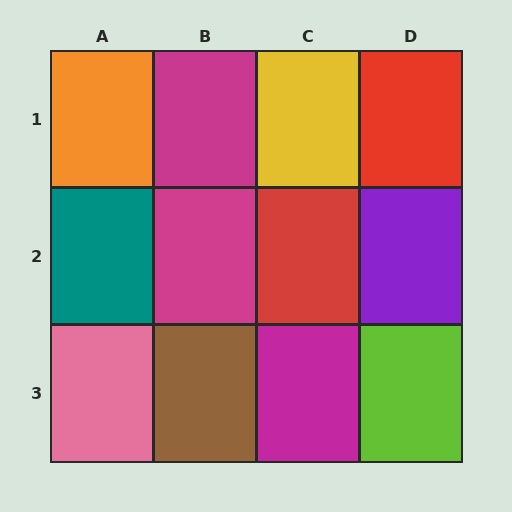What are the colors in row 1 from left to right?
Orange, magenta, yellow, red.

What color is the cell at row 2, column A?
Teal.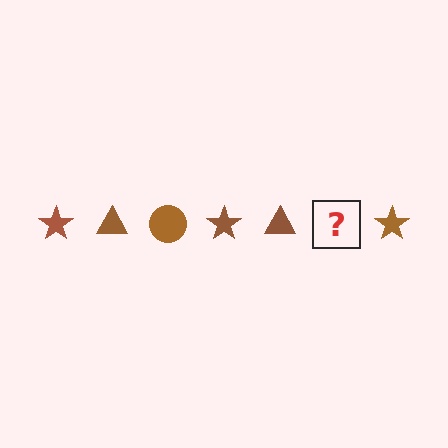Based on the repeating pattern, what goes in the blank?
The blank should be a brown circle.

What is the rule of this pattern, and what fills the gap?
The rule is that the pattern cycles through star, triangle, circle shapes in brown. The gap should be filled with a brown circle.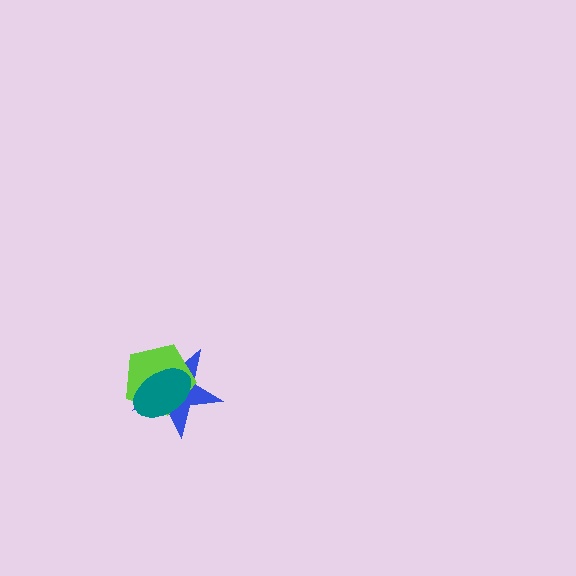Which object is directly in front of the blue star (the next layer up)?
The lime pentagon is directly in front of the blue star.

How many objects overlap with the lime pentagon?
2 objects overlap with the lime pentagon.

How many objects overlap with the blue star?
2 objects overlap with the blue star.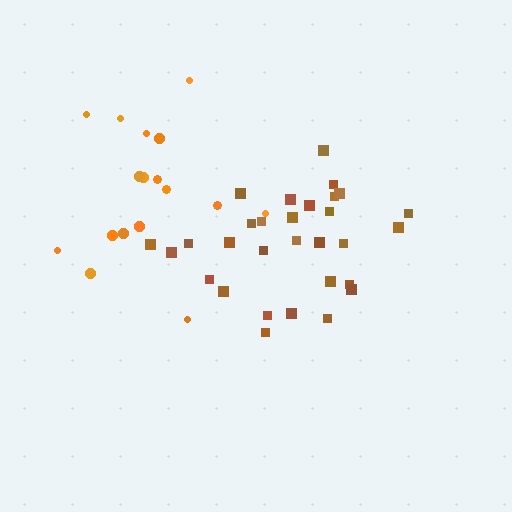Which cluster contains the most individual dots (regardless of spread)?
Brown (30).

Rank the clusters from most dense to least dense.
brown, orange.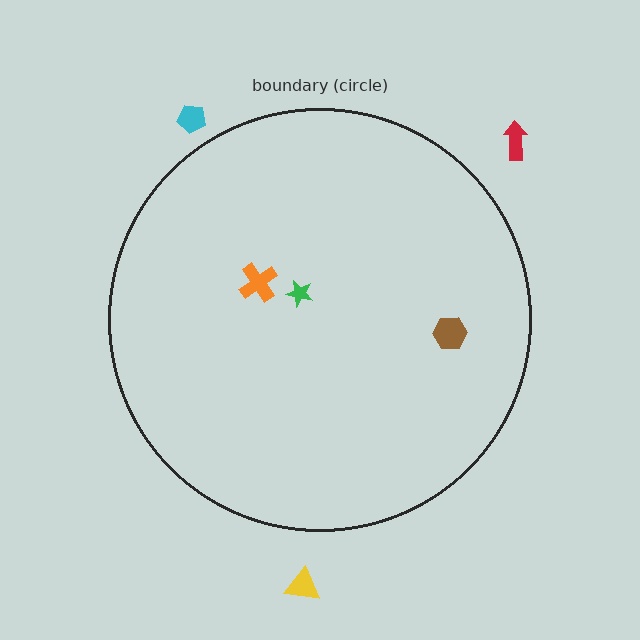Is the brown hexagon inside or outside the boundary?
Inside.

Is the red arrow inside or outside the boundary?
Outside.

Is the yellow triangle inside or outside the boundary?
Outside.